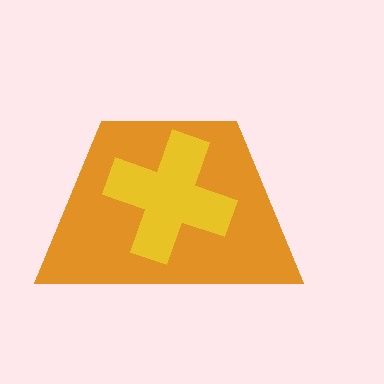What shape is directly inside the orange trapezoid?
The yellow cross.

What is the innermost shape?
The yellow cross.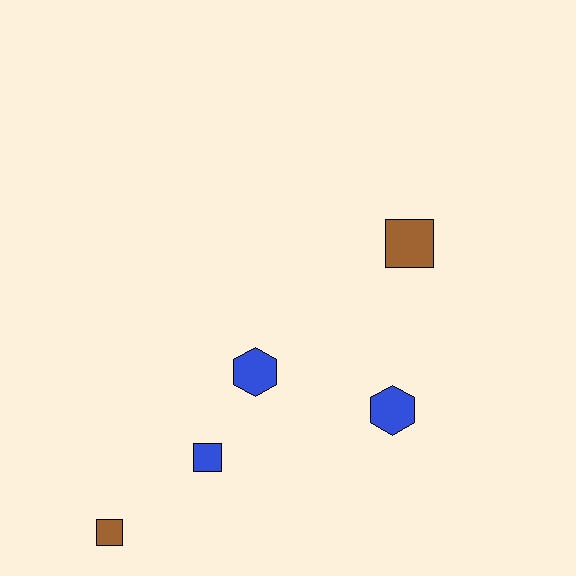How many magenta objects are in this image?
There are no magenta objects.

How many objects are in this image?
There are 5 objects.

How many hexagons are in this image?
There are 2 hexagons.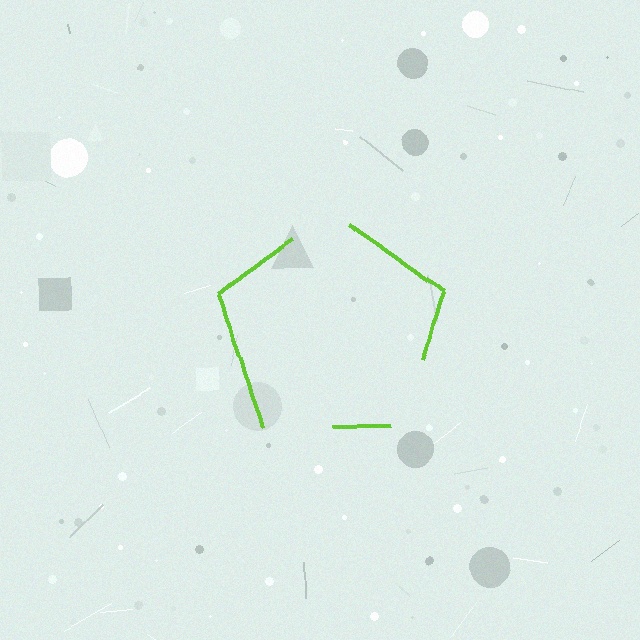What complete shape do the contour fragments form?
The contour fragments form a pentagon.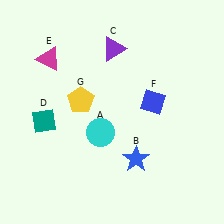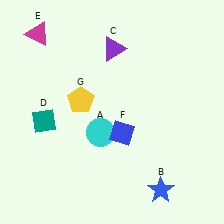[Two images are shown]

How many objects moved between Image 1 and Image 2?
3 objects moved between the two images.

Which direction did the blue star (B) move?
The blue star (B) moved down.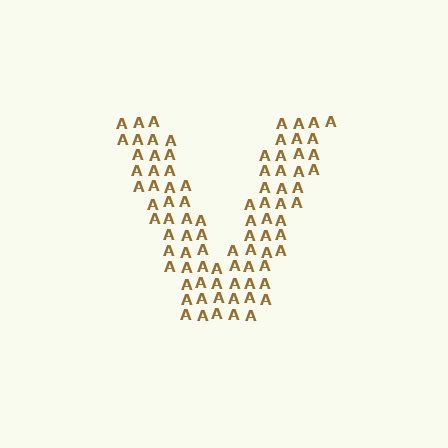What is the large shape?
The large shape is the letter V.